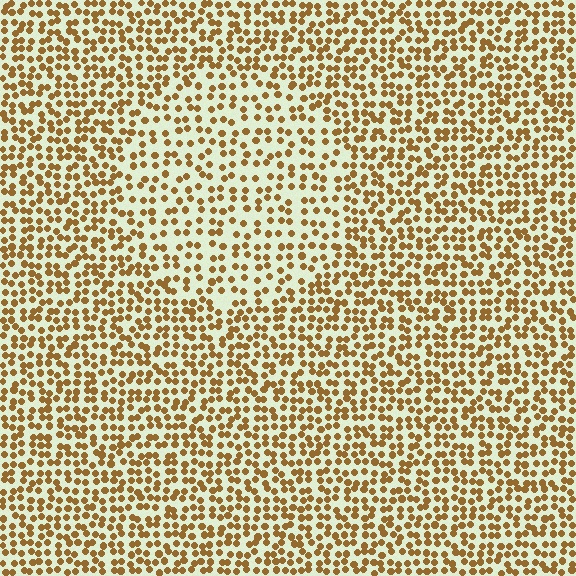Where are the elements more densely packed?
The elements are more densely packed outside the circle boundary.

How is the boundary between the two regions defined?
The boundary is defined by a change in element density (approximately 1.6x ratio). All elements are the same color, size, and shape.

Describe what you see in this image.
The image contains small brown elements arranged at two different densities. A circle-shaped region is visible where the elements are less densely packed than the surrounding area.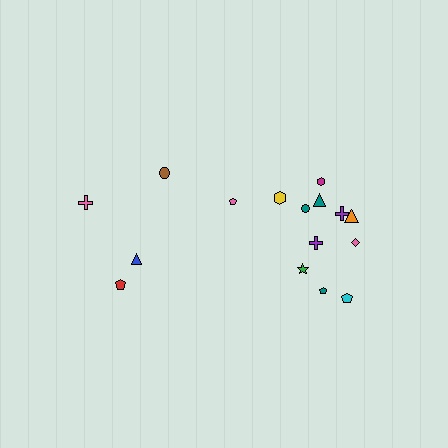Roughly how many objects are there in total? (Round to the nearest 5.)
Roughly 15 objects in total.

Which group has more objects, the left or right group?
The right group.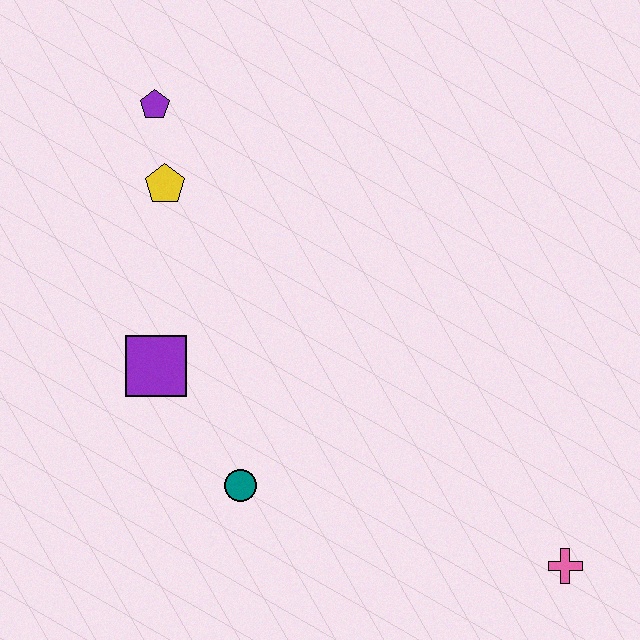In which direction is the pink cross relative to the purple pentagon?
The pink cross is below the purple pentagon.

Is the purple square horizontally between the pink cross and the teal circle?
No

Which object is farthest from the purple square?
The pink cross is farthest from the purple square.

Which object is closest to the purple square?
The teal circle is closest to the purple square.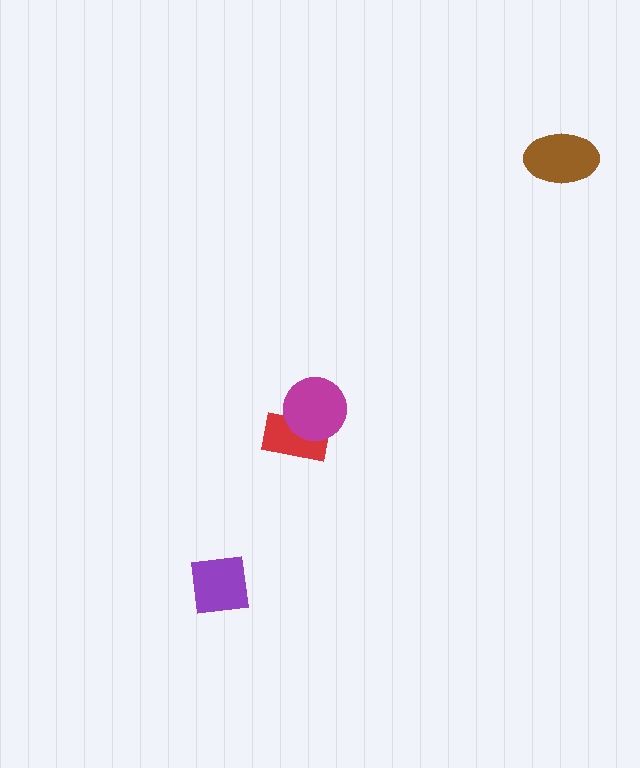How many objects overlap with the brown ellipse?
0 objects overlap with the brown ellipse.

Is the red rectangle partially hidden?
Yes, it is partially covered by another shape.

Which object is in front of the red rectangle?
The magenta circle is in front of the red rectangle.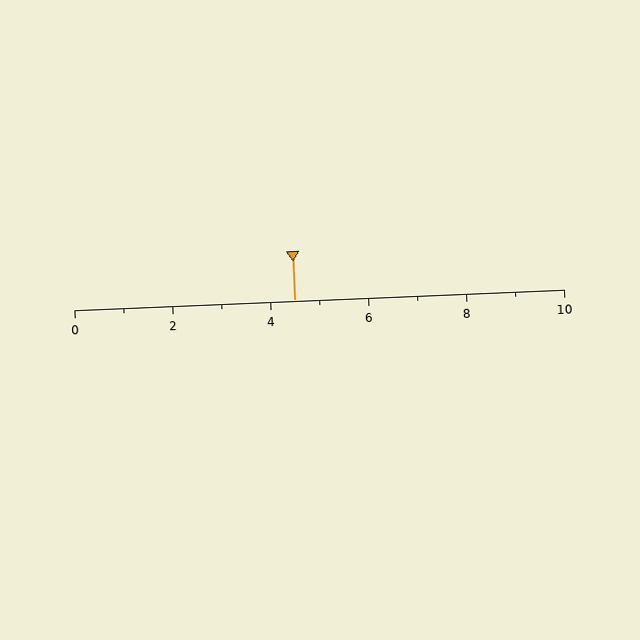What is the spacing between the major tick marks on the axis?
The major ticks are spaced 2 apart.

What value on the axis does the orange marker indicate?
The marker indicates approximately 4.5.